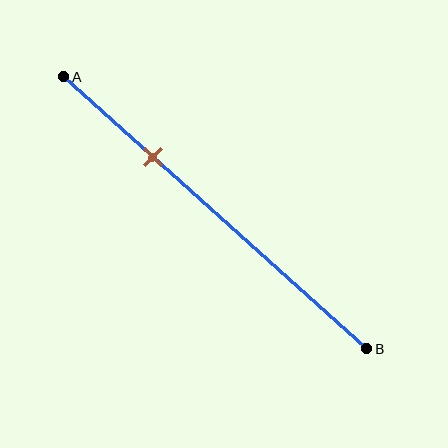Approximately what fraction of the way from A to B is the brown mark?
The brown mark is approximately 30% of the way from A to B.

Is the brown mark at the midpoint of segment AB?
No, the mark is at about 30% from A, not at the 50% midpoint.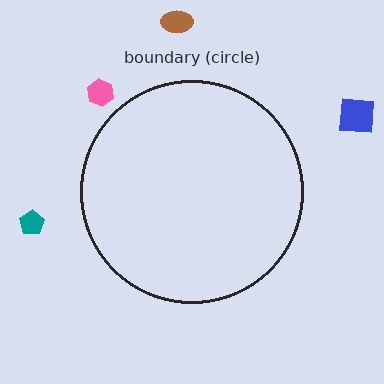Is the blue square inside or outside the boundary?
Outside.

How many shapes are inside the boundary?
0 inside, 4 outside.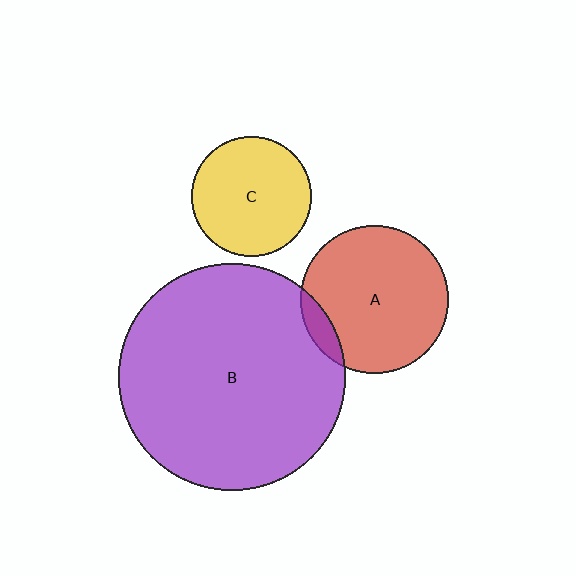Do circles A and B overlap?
Yes.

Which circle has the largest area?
Circle B (purple).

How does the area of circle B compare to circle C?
Approximately 3.5 times.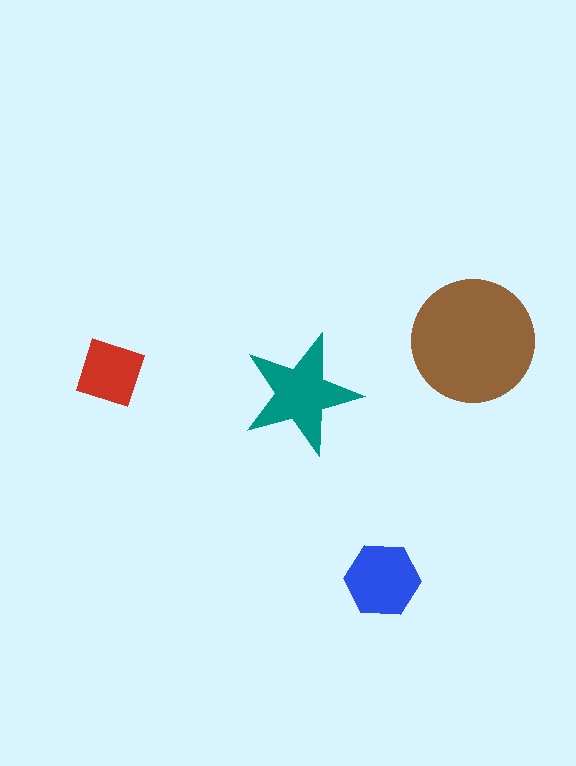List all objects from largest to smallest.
The brown circle, the teal star, the blue hexagon, the red diamond.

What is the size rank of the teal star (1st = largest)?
2nd.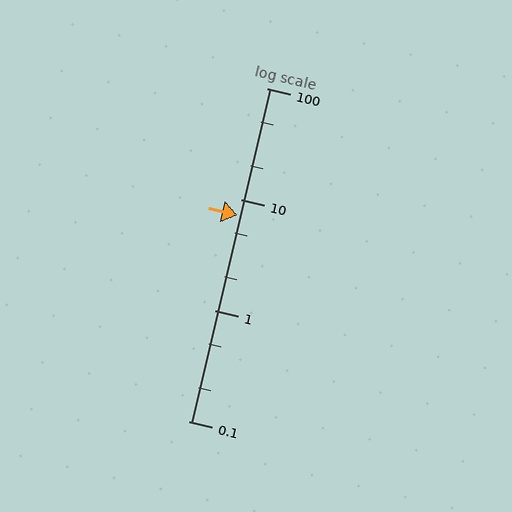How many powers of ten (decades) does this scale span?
The scale spans 3 decades, from 0.1 to 100.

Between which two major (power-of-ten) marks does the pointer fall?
The pointer is between 1 and 10.